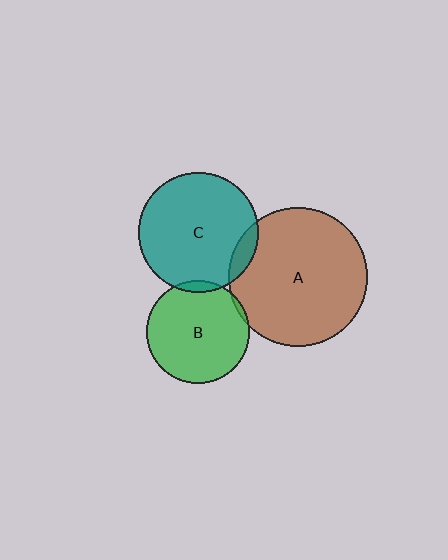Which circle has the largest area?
Circle A (brown).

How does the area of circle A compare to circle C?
Approximately 1.3 times.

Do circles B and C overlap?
Yes.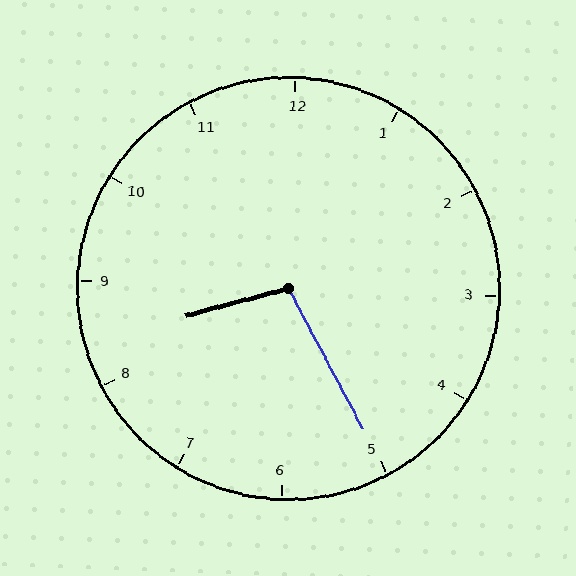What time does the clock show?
8:25.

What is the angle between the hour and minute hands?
Approximately 102 degrees.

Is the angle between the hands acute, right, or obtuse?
It is obtuse.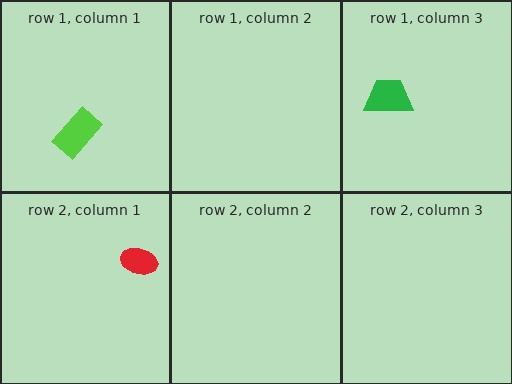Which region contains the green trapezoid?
The row 1, column 3 region.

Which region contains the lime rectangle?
The row 1, column 1 region.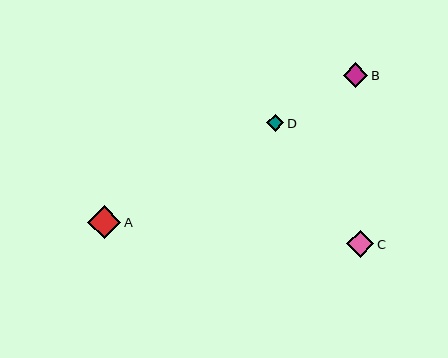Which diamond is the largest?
Diamond A is the largest with a size of approximately 33 pixels.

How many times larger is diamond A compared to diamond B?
Diamond A is approximately 1.4 times the size of diamond B.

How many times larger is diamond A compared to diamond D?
Diamond A is approximately 2.0 times the size of diamond D.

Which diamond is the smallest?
Diamond D is the smallest with a size of approximately 17 pixels.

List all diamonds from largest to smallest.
From largest to smallest: A, C, B, D.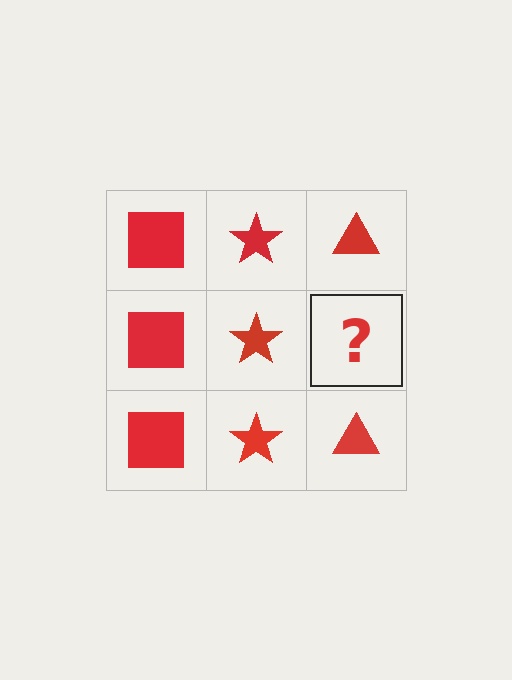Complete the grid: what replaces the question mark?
The question mark should be replaced with a red triangle.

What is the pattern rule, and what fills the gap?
The rule is that each column has a consistent shape. The gap should be filled with a red triangle.